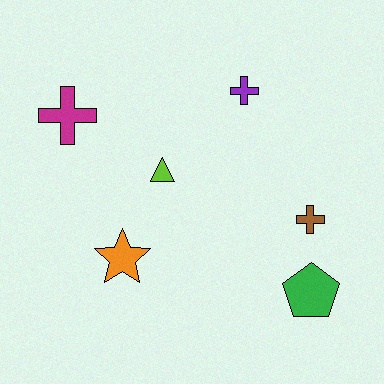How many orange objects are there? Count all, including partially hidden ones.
There is 1 orange object.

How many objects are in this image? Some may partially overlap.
There are 6 objects.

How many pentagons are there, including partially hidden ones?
There is 1 pentagon.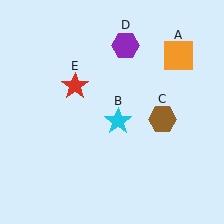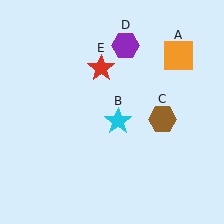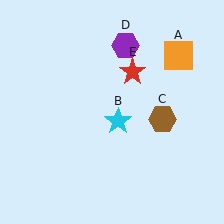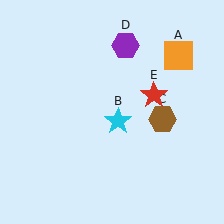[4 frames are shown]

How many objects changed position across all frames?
1 object changed position: red star (object E).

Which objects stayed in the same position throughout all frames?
Orange square (object A) and cyan star (object B) and brown hexagon (object C) and purple hexagon (object D) remained stationary.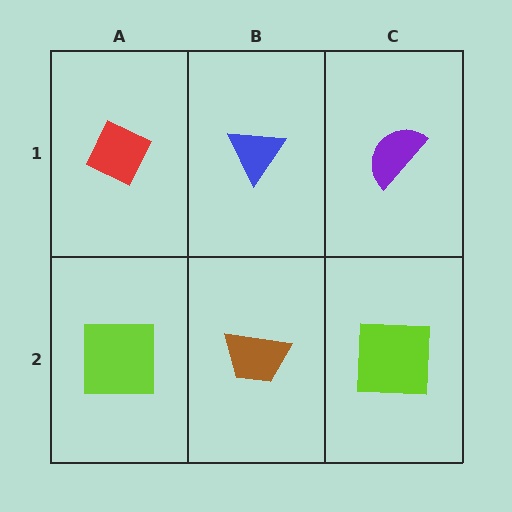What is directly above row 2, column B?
A blue triangle.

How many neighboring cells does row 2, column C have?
2.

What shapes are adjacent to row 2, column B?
A blue triangle (row 1, column B), a lime square (row 2, column A), a lime square (row 2, column C).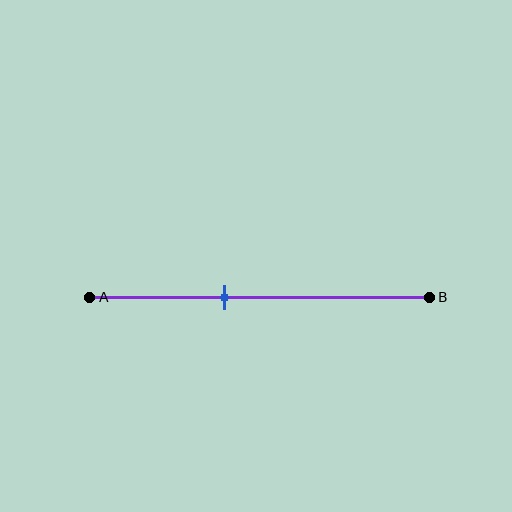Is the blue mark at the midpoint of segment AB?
No, the mark is at about 40% from A, not at the 50% midpoint.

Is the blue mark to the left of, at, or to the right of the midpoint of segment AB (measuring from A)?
The blue mark is to the left of the midpoint of segment AB.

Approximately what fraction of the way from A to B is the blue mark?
The blue mark is approximately 40% of the way from A to B.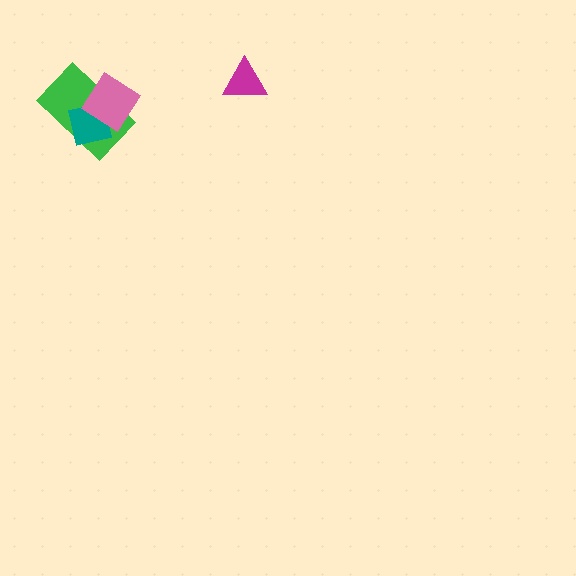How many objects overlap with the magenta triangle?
0 objects overlap with the magenta triangle.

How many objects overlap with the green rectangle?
2 objects overlap with the green rectangle.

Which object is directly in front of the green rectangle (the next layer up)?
The teal square is directly in front of the green rectangle.